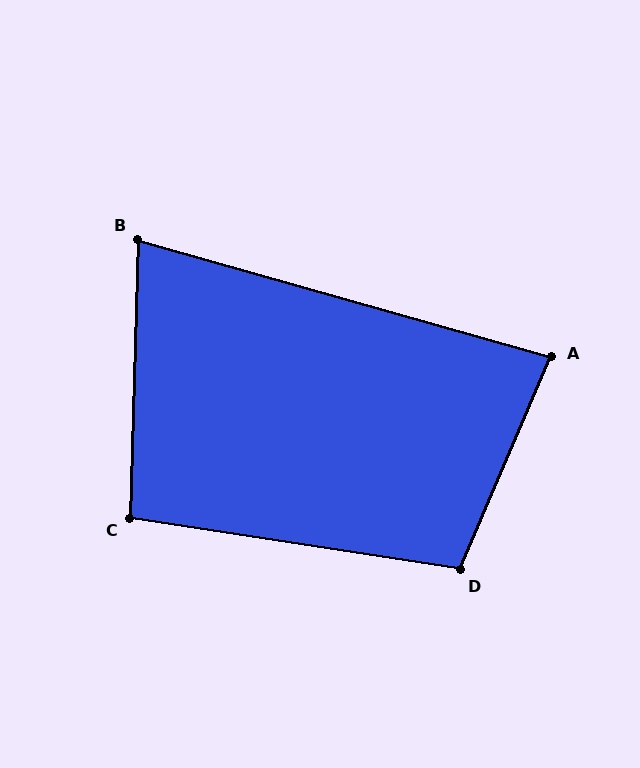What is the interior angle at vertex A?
Approximately 83 degrees (acute).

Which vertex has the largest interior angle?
D, at approximately 104 degrees.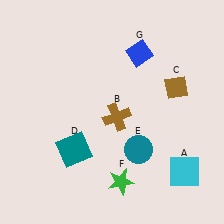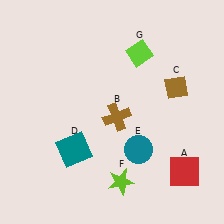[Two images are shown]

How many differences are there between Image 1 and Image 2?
There are 3 differences between the two images.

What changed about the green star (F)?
In Image 1, F is green. In Image 2, it changed to lime.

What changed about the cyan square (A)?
In Image 1, A is cyan. In Image 2, it changed to red.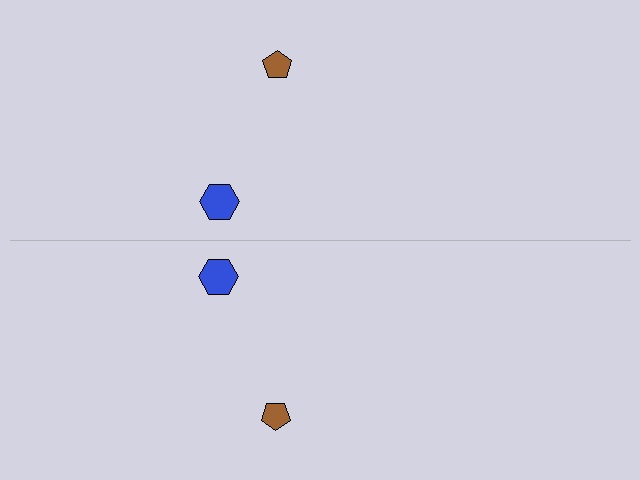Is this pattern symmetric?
Yes, this pattern has bilateral (reflection) symmetry.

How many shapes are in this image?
There are 4 shapes in this image.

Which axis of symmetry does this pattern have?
The pattern has a horizontal axis of symmetry running through the center of the image.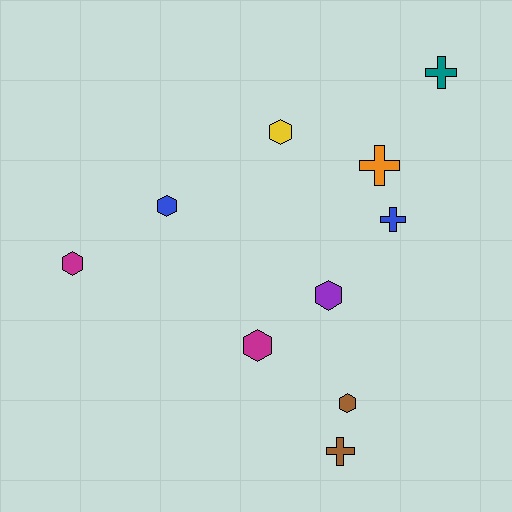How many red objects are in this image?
There are no red objects.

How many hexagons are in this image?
There are 6 hexagons.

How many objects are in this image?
There are 10 objects.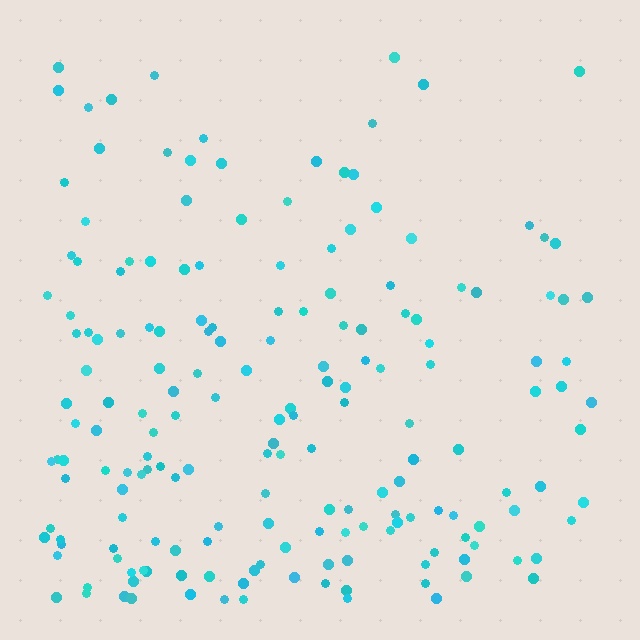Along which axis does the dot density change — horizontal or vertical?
Vertical.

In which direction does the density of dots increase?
From top to bottom, with the bottom side densest.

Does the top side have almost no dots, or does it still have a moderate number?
Still a moderate number, just noticeably fewer than the bottom.